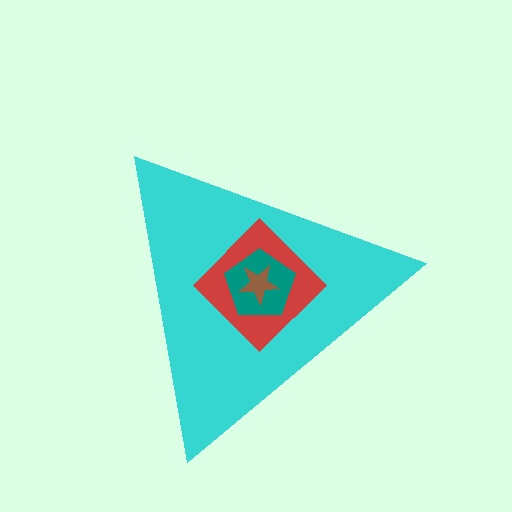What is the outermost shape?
The cyan triangle.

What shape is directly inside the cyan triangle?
The red diamond.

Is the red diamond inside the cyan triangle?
Yes.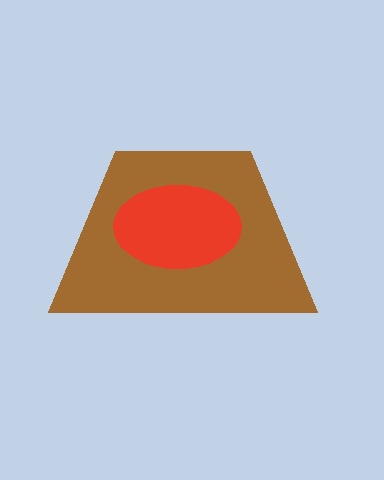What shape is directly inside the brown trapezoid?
The red ellipse.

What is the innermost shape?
The red ellipse.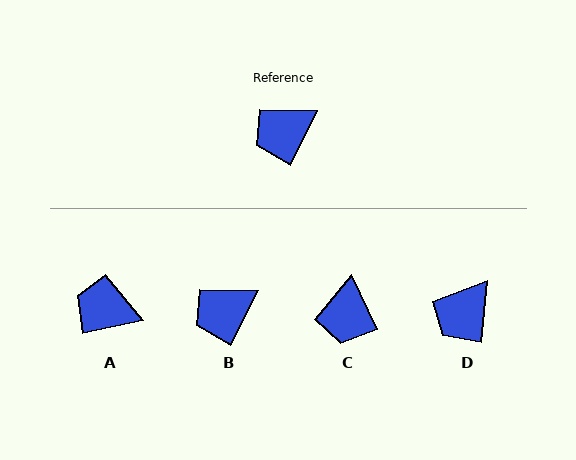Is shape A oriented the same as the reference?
No, it is off by about 50 degrees.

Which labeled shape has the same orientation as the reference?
B.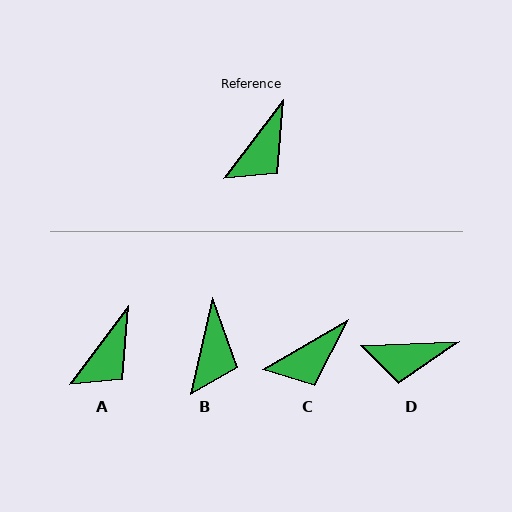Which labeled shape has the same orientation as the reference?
A.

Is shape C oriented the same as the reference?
No, it is off by about 23 degrees.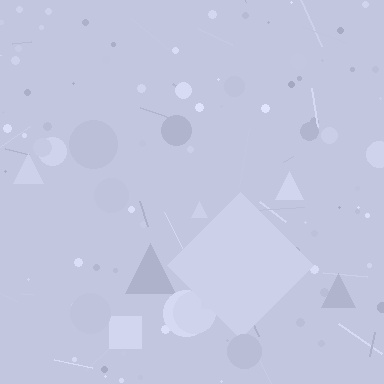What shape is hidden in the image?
A diamond is hidden in the image.